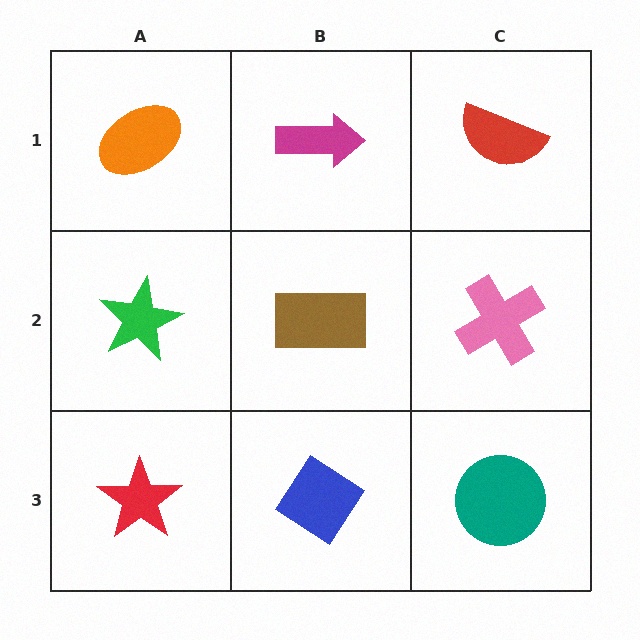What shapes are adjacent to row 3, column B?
A brown rectangle (row 2, column B), a red star (row 3, column A), a teal circle (row 3, column C).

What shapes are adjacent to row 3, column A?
A green star (row 2, column A), a blue diamond (row 3, column B).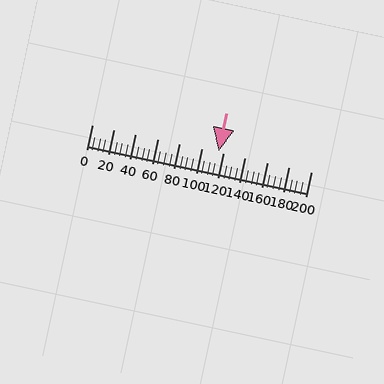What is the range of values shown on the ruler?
The ruler shows values from 0 to 200.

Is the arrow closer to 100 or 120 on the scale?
The arrow is closer to 120.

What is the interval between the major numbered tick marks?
The major tick marks are spaced 20 units apart.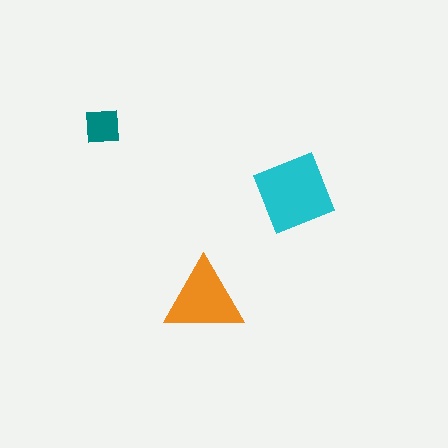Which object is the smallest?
The teal square.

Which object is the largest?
The cyan diamond.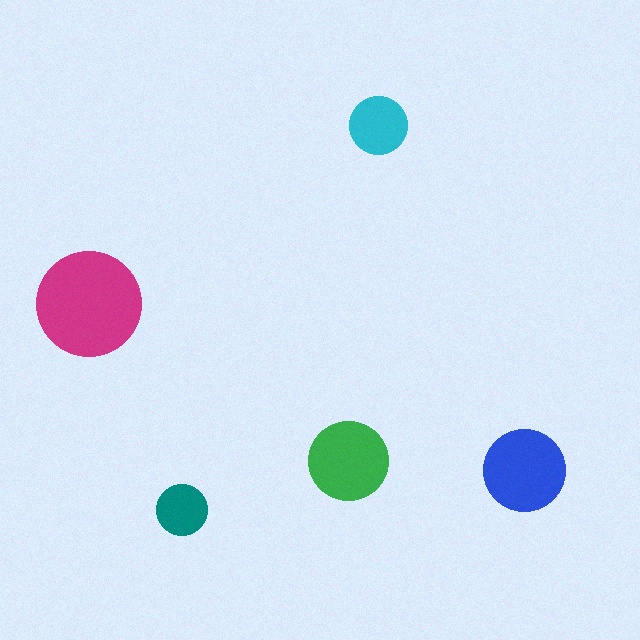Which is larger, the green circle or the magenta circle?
The magenta one.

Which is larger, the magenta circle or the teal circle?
The magenta one.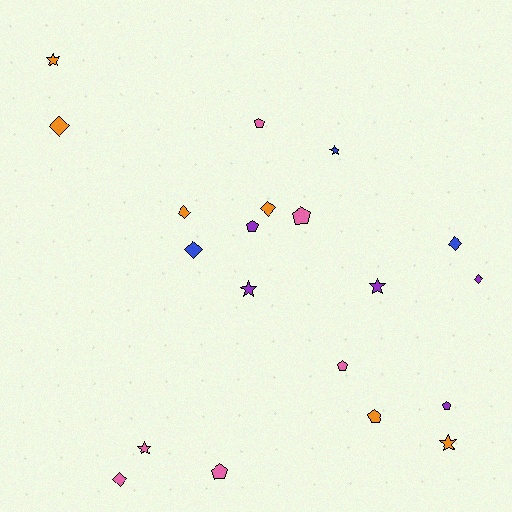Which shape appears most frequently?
Pentagon, with 7 objects.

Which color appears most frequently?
Pink, with 6 objects.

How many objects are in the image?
There are 20 objects.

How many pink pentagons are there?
There are 4 pink pentagons.